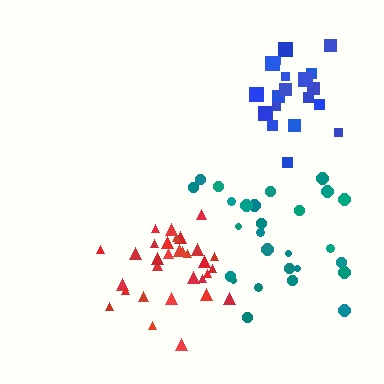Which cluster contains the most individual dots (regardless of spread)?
Red (31).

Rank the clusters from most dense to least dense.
red, blue, teal.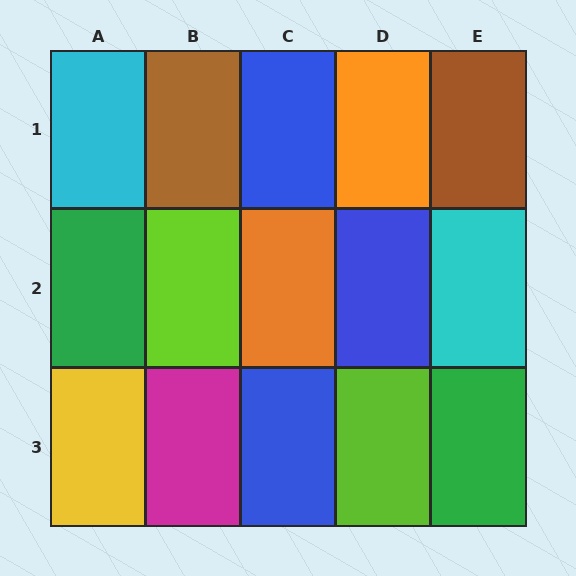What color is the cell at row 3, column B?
Magenta.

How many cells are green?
2 cells are green.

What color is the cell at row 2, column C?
Orange.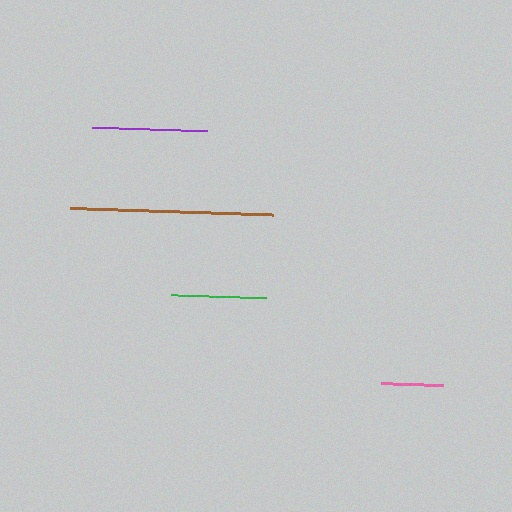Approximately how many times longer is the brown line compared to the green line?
The brown line is approximately 2.1 times the length of the green line.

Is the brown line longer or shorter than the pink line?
The brown line is longer than the pink line.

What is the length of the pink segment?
The pink segment is approximately 62 pixels long.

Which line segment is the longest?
The brown line is the longest at approximately 203 pixels.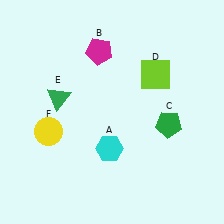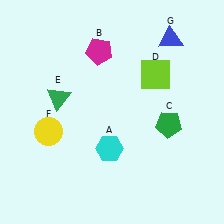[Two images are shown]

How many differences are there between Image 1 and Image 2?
There is 1 difference between the two images.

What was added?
A blue triangle (G) was added in Image 2.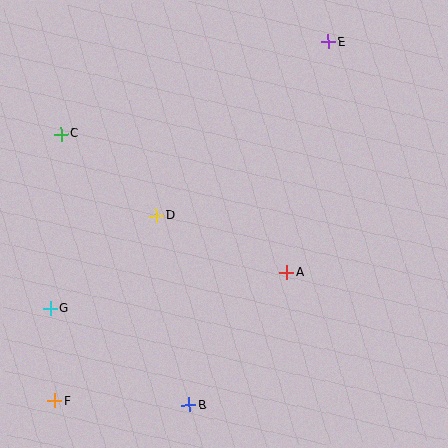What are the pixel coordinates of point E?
Point E is at (328, 42).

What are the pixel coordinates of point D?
Point D is at (156, 215).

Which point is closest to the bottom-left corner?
Point F is closest to the bottom-left corner.